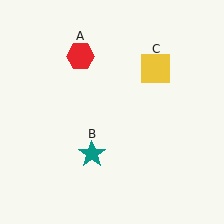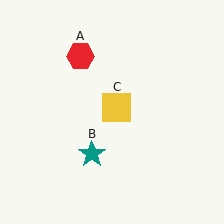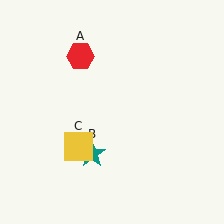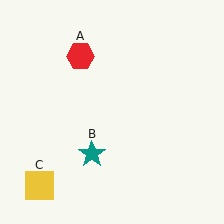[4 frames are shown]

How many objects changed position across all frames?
1 object changed position: yellow square (object C).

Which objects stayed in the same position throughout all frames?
Red hexagon (object A) and teal star (object B) remained stationary.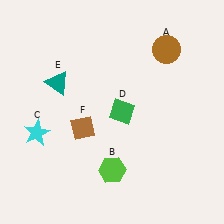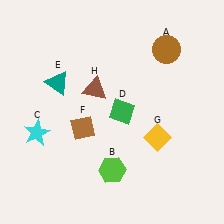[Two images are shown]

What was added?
A yellow diamond (G), a brown triangle (H) were added in Image 2.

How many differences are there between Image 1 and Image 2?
There are 2 differences between the two images.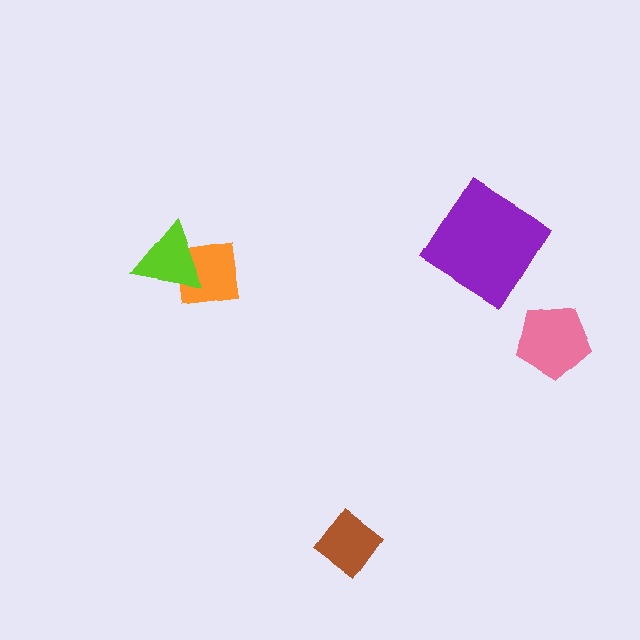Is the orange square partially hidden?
Yes, it is partially covered by another shape.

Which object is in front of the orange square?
The lime triangle is in front of the orange square.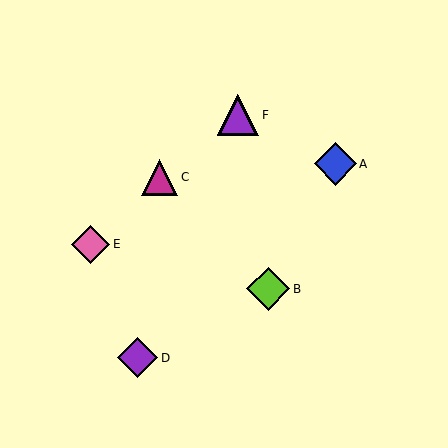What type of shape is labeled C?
Shape C is a magenta triangle.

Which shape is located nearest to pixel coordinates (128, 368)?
The purple diamond (labeled D) at (138, 358) is nearest to that location.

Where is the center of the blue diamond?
The center of the blue diamond is at (335, 164).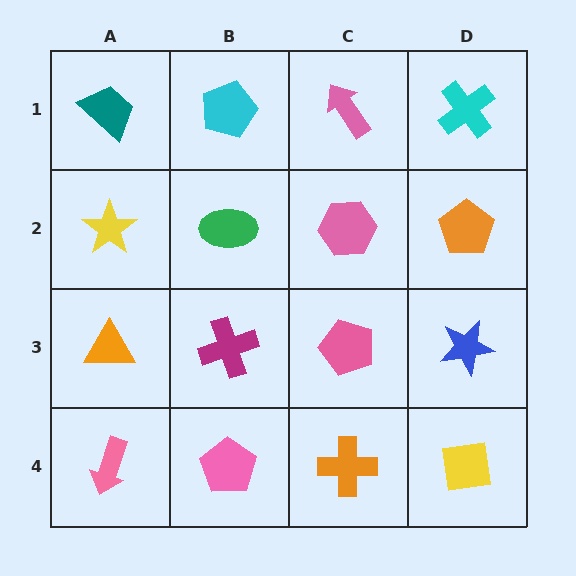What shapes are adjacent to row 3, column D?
An orange pentagon (row 2, column D), a yellow square (row 4, column D), a pink pentagon (row 3, column C).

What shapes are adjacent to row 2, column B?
A cyan pentagon (row 1, column B), a magenta cross (row 3, column B), a yellow star (row 2, column A), a pink hexagon (row 2, column C).